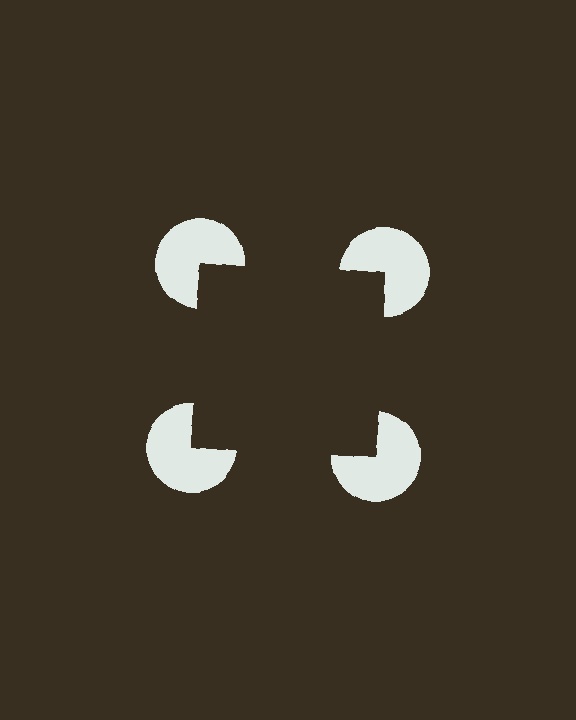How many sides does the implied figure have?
4 sides.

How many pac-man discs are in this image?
There are 4 — one at each vertex of the illusory square.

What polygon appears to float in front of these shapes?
An illusory square — its edges are inferred from the aligned wedge cuts in the pac-man discs, not physically drawn.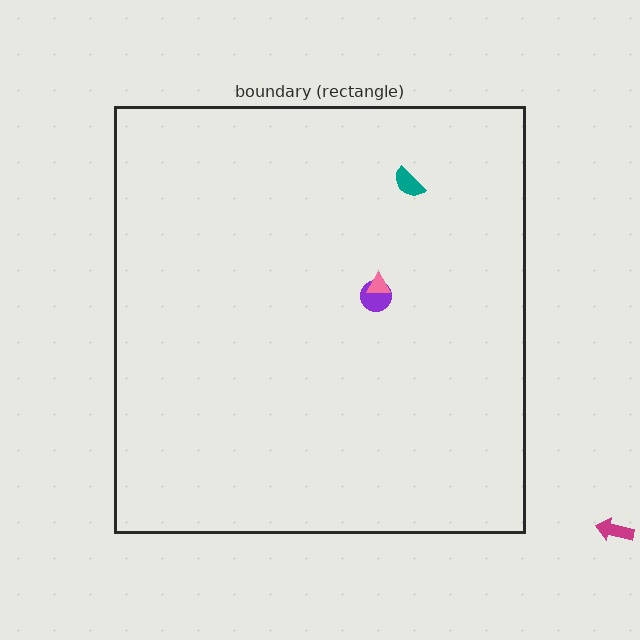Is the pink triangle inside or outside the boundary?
Inside.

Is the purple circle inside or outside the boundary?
Inside.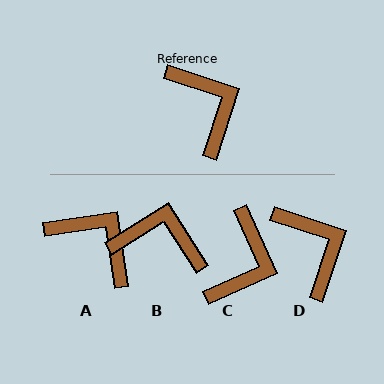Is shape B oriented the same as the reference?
No, it is off by about 51 degrees.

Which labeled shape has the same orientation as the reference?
D.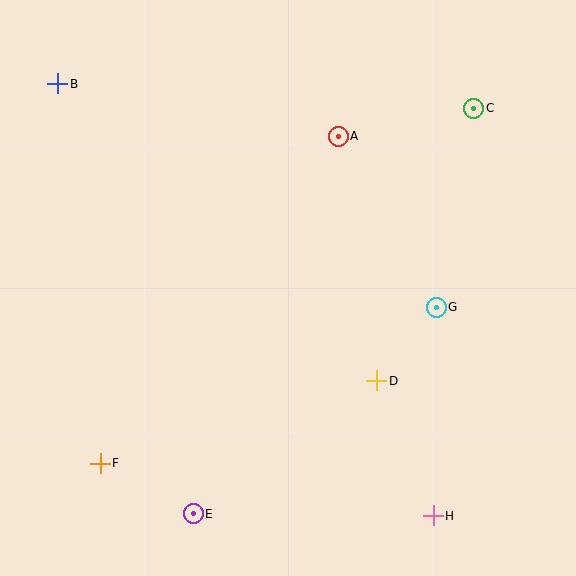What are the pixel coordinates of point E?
Point E is at (193, 514).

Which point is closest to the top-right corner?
Point C is closest to the top-right corner.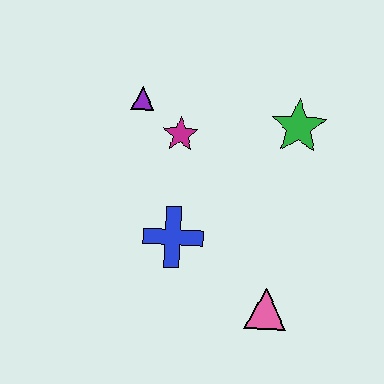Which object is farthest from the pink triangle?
The purple triangle is farthest from the pink triangle.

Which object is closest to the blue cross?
The magenta star is closest to the blue cross.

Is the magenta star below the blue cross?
No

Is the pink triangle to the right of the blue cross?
Yes